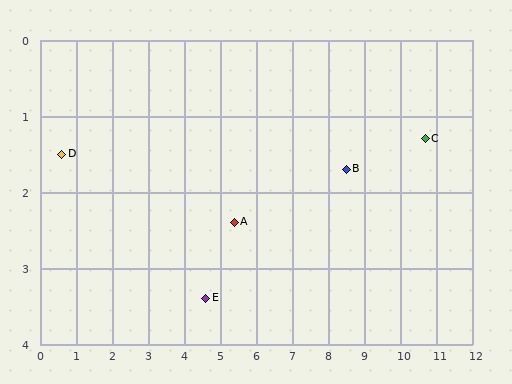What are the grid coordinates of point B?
Point B is at approximately (8.5, 1.7).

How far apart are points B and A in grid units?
Points B and A are about 3.2 grid units apart.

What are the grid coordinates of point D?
Point D is at approximately (0.6, 1.5).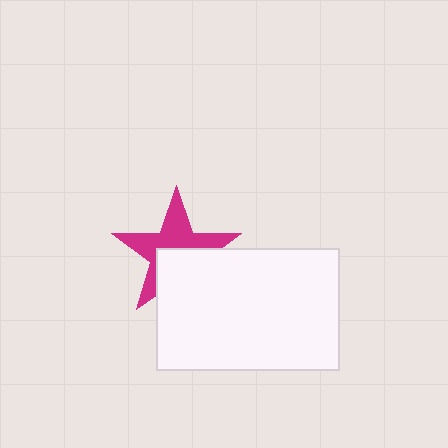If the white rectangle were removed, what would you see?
You would see the complete magenta star.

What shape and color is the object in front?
The object in front is a white rectangle.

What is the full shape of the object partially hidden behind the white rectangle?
The partially hidden object is a magenta star.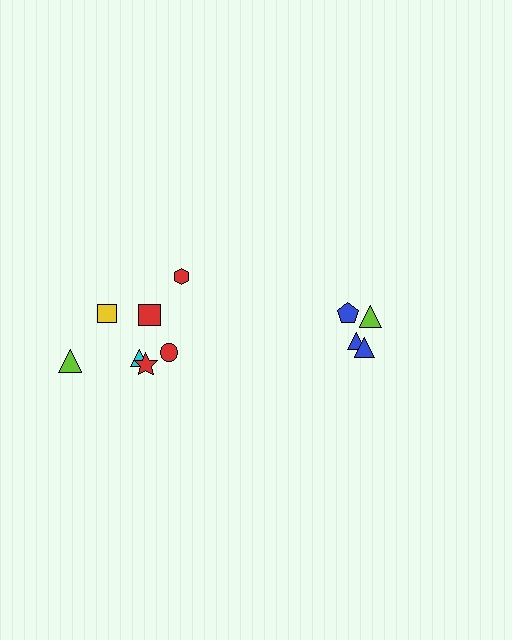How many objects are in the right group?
There are 4 objects.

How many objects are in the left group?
There are 7 objects.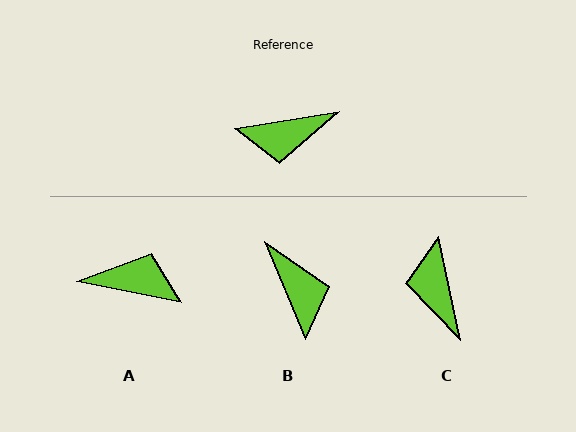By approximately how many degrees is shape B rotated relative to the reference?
Approximately 104 degrees counter-clockwise.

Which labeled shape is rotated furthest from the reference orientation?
A, about 160 degrees away.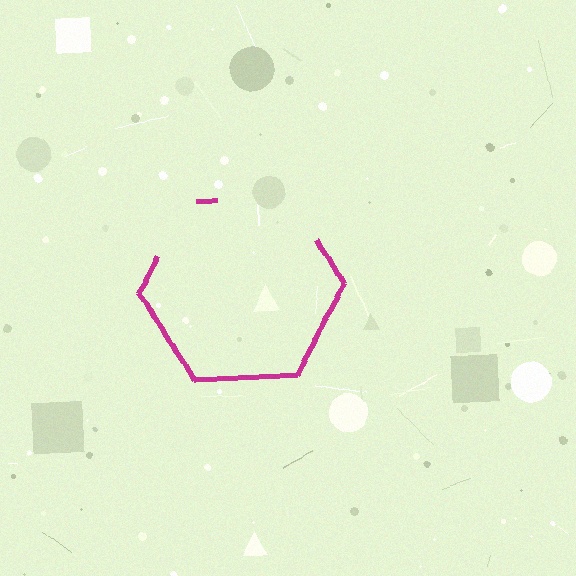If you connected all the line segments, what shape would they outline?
They would outline a hexagon.